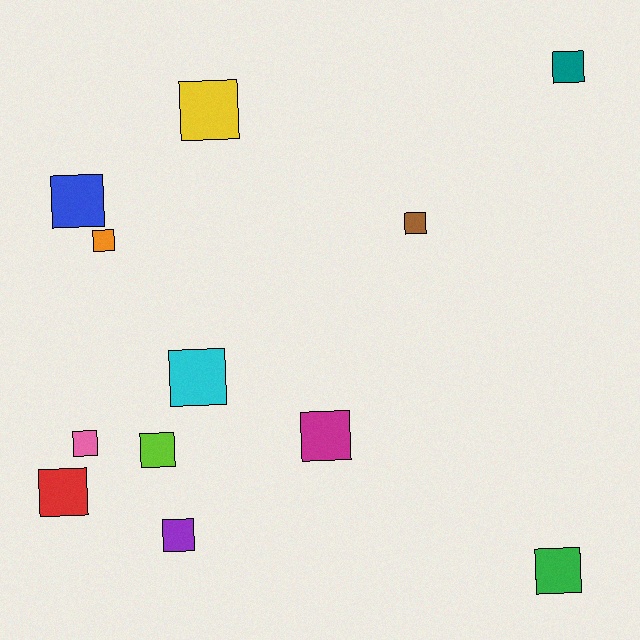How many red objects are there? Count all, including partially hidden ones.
There is 1 red object.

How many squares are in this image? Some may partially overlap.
There are 12 squares.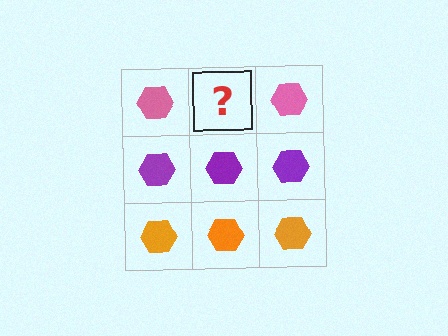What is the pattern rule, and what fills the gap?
The rule is that each row has a consistent color. The gap should be filled with a pink hexagon.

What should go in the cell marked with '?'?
The missing cell should contain a pink hexagon.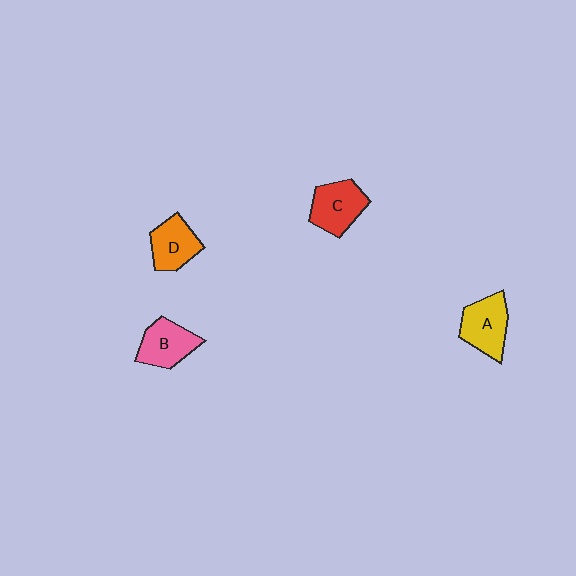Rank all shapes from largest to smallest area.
From largest to smallest: C (red), A (yellow), B (pink), D (orange).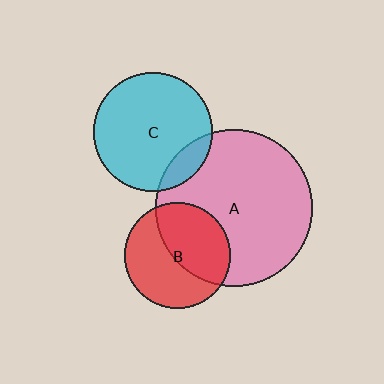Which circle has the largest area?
Circle A (pink).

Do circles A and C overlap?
Yes.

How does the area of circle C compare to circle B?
Approximately 1.3 times.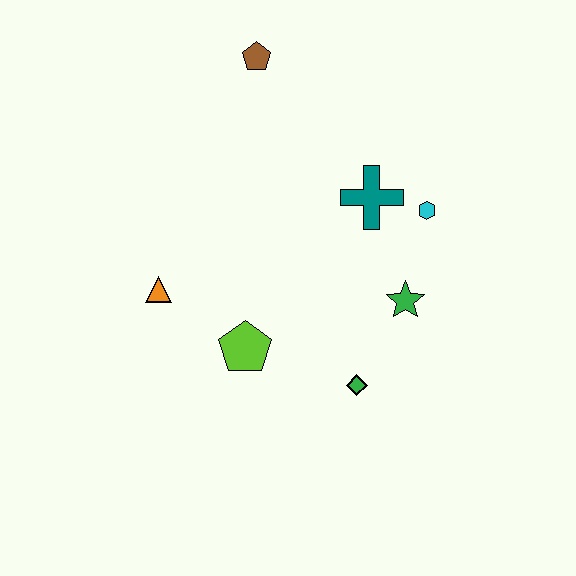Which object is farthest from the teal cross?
The orange triangle is farthest from the teal cross.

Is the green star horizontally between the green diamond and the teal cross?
No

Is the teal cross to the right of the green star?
No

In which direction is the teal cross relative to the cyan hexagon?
The teal cross is to the left of the cyan hexagon.